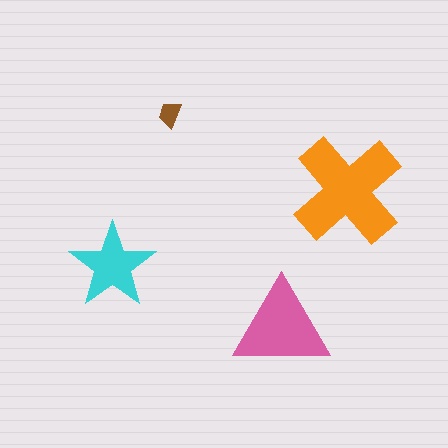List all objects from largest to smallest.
The orange cross, the pink triangle, the cyan star, the brown trapezoid.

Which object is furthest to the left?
The cyan star is leftmost.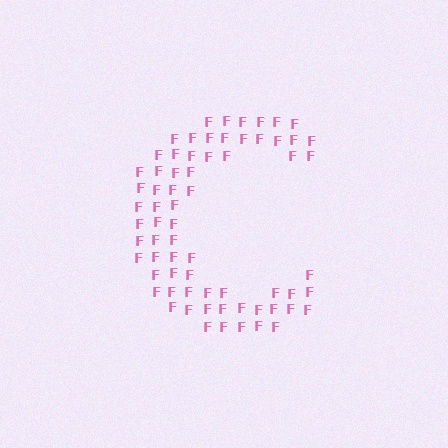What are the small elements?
The small elements are letter F's.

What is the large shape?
The large shape is the letter C.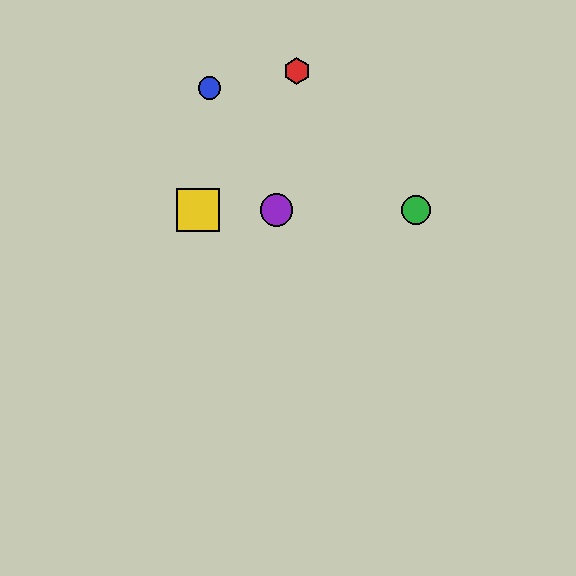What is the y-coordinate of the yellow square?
The yellow square is at y≈210.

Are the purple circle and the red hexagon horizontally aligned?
No, the purple circle is at y≈210 and the red hexagon is at y≈71.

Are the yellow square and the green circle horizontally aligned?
Yes, both are at y≈210.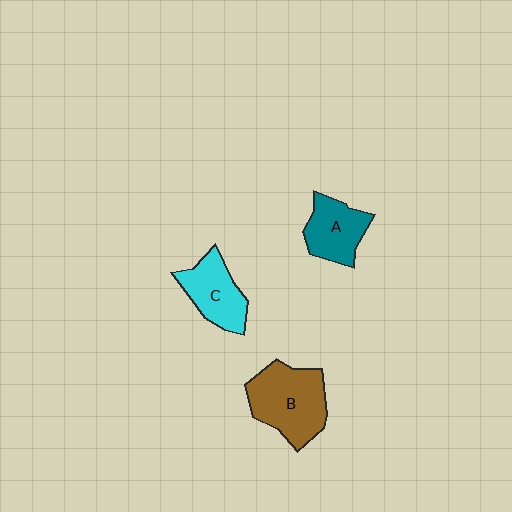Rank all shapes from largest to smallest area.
From largest to smallest: B (brown), C (cyan), A (teal).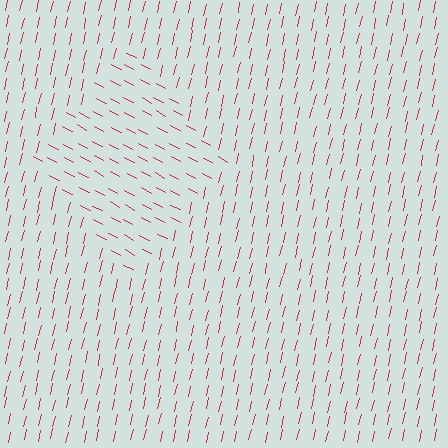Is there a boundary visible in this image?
Yes, there is a texture boundary formed by a change in line orientation.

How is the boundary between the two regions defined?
The boundary is defined purely by a change in line orientation (approximately 74 degrees difference). All lines are the same color and thickness.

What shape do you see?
I see a diamond.